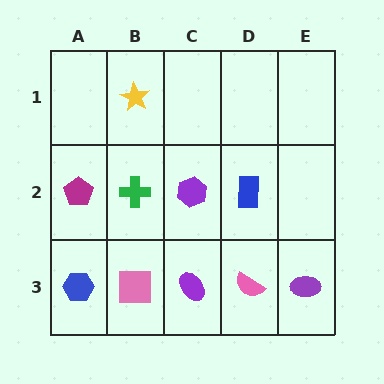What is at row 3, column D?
A pink semicircle.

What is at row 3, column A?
A blue hexagon.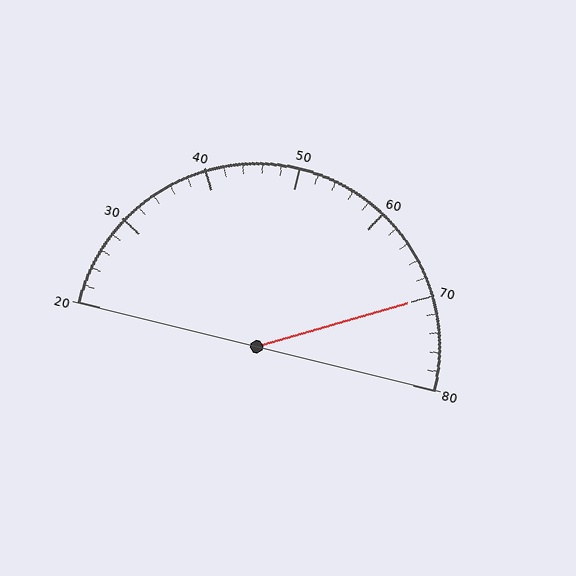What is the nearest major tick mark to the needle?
The nearest major tick mark is 70.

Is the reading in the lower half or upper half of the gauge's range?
The reading is in the upper half of the range (20 to 80).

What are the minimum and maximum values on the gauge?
The gauge ranges from 20 to 80.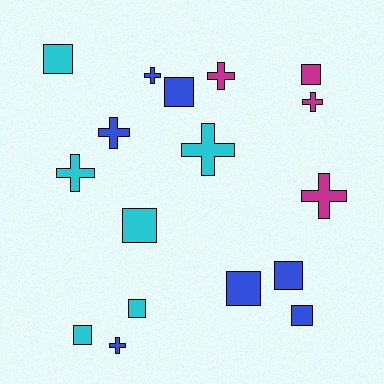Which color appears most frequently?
Blue, with 7 objects.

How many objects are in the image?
There are 17 objects.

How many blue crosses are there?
There are 3 blue crosses.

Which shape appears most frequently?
Square, with 9 objects.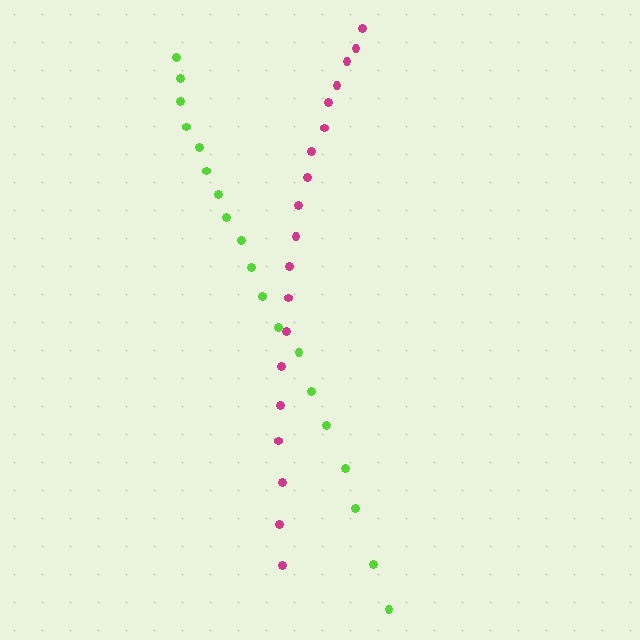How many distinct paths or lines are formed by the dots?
There are 2 distinct paths.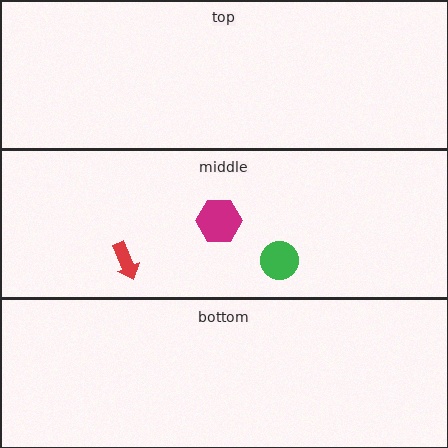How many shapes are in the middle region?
3.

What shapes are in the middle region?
The magenta hexagon, the red arrow, the green circle.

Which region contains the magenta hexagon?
The middle region.